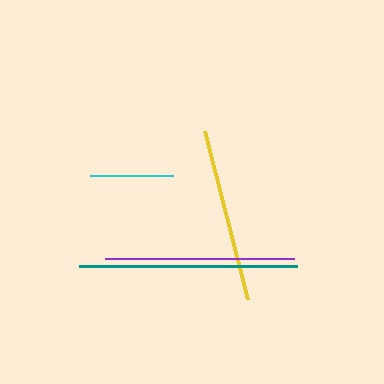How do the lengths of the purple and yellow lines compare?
The purple and yellow lines are approximately the same length.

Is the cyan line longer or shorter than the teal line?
The teal line is longer than the cyan line.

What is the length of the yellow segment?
The yellow segment is approximately 173 pixels long.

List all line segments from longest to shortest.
From longest to shortest: teal, purple, yellow, cyan.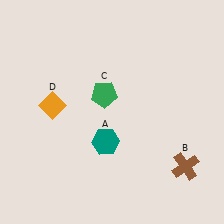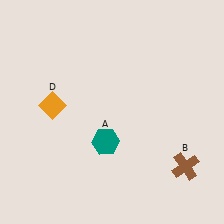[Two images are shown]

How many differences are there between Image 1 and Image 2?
There is 1 difference between the two images.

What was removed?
The green pentagon (C) was removed in Image 2.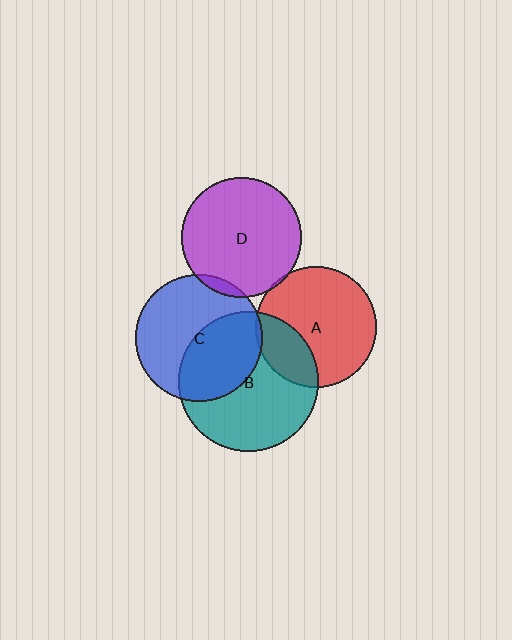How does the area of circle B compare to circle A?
Approximately 1.3 times.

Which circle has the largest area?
Circle B (teal).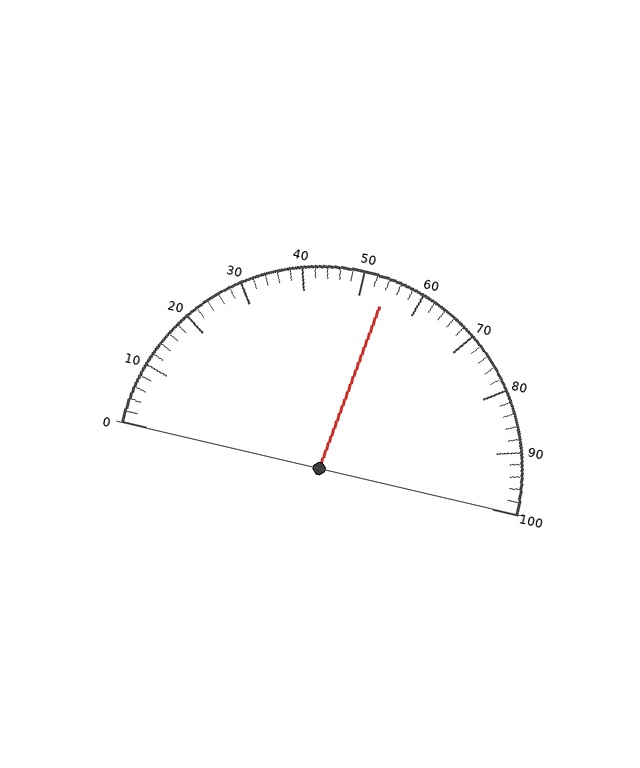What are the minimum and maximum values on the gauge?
The gauge ranges from 0 to 100.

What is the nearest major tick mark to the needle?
The nearest major tick mark is 50.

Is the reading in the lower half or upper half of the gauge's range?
The reading is in the upper half of the range (0 to 100).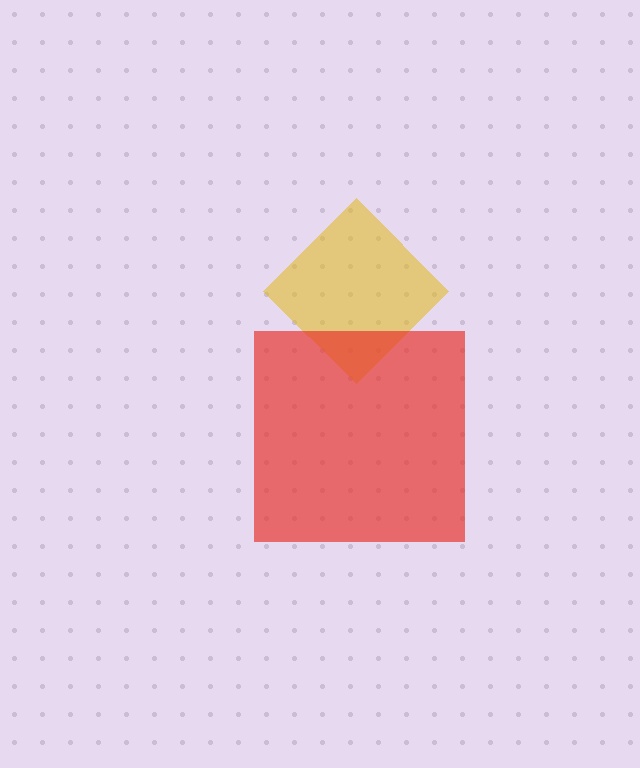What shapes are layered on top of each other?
The layered shapes are: a yellow diamond, a red square.